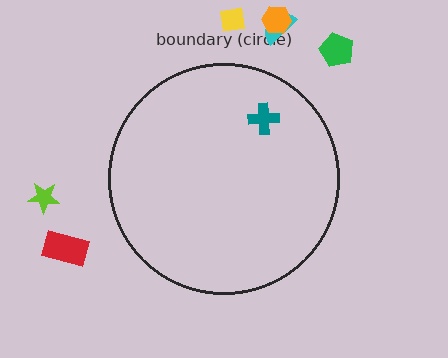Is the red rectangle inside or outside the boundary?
Outside.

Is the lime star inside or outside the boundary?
Outside.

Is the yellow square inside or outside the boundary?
Outside.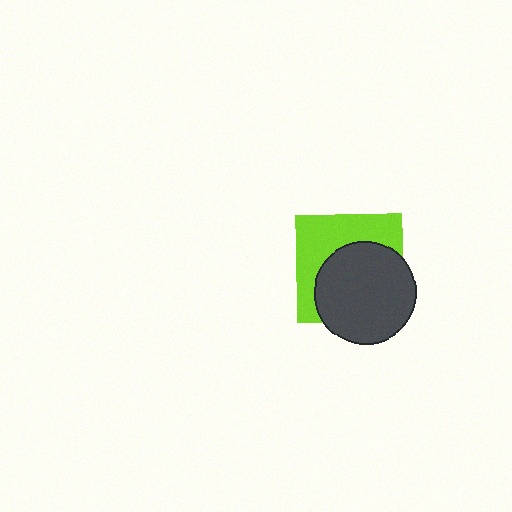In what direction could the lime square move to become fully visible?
The lime square could move toward the upper-left. That would shift it out from behind the dark gray circle entirely.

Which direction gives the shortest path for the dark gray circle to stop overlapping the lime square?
Moving toward the lower-right gives the shortest separation.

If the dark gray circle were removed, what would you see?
You would see the complete lime square.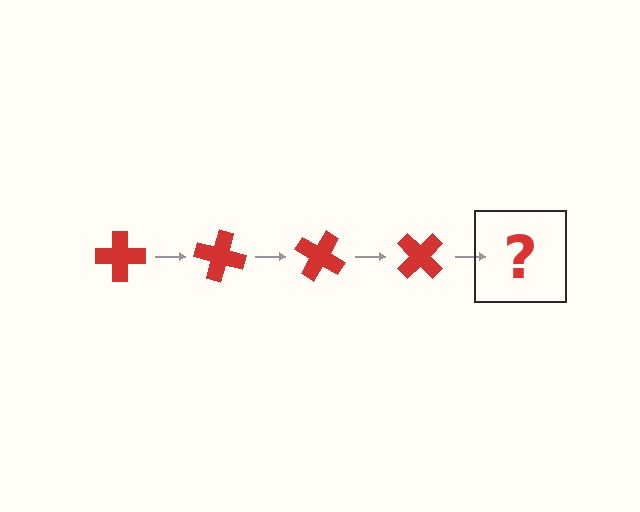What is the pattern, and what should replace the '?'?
The pattern is that the cross rotates 15 degrees each step. The '?' should be a red cross rotated 60 degrees.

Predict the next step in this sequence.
The next step is a red cross rotated 60 degrees.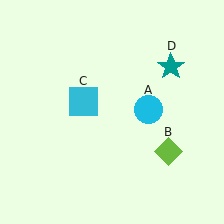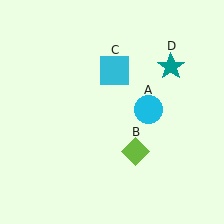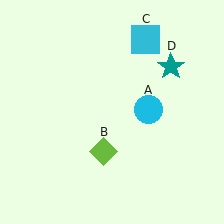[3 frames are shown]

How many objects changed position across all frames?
2 objects changed position: lime diamond (object B), cyan square (object C).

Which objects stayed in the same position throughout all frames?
Cyan circle (object A) and teal star (object D) remained stationary.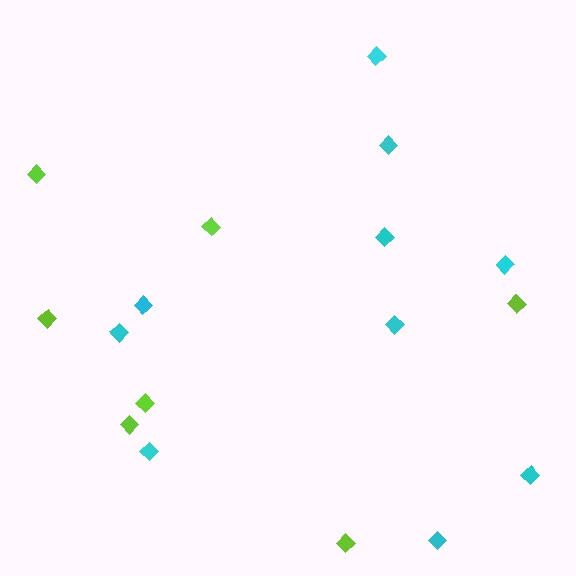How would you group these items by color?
There are 2 groups: one group of lime diamonds (7) and one group of cyan diamonds (10).